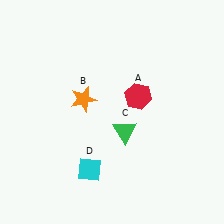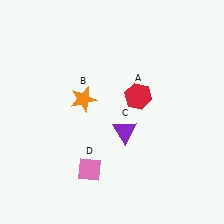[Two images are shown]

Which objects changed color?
C changed from green to purple. D changed from cyan to pink.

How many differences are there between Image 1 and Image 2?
There are 2 differences between the two images.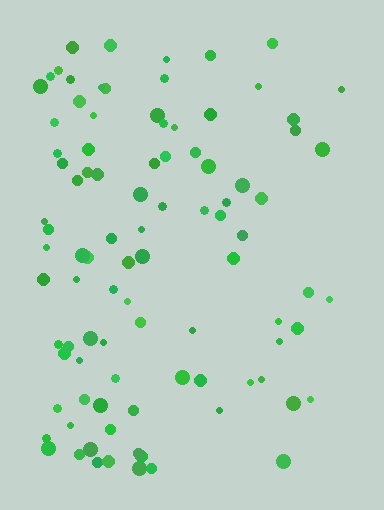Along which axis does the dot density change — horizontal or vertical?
Horizontal.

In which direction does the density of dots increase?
From right to left, with the left side densest.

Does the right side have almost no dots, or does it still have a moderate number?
Still a moderate number, just noticeably fewer than the left.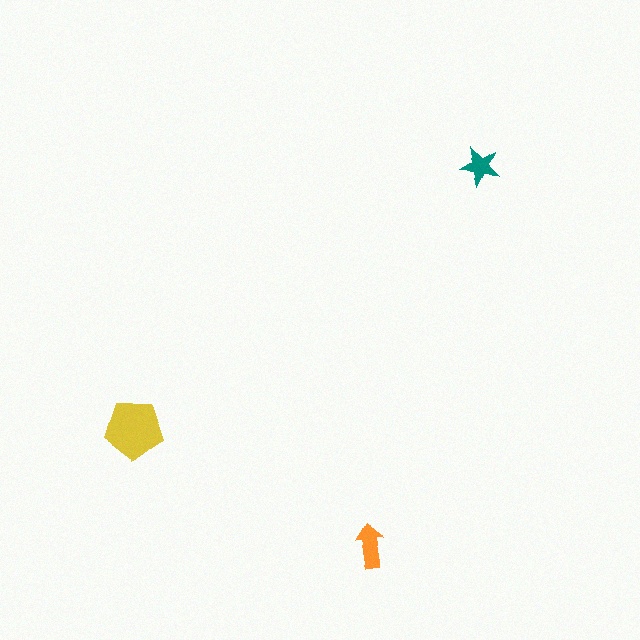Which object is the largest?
The yellow pentagon.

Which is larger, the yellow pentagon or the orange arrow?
The yellow pentagon.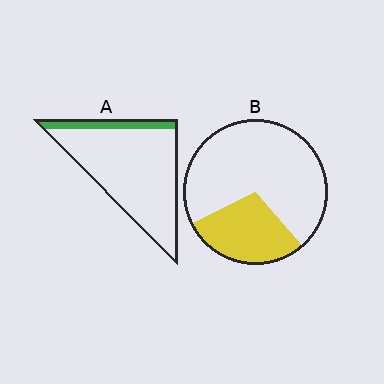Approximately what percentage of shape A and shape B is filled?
A is approximately 15% and B is approximately 30%.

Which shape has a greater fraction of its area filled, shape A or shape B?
Shape B.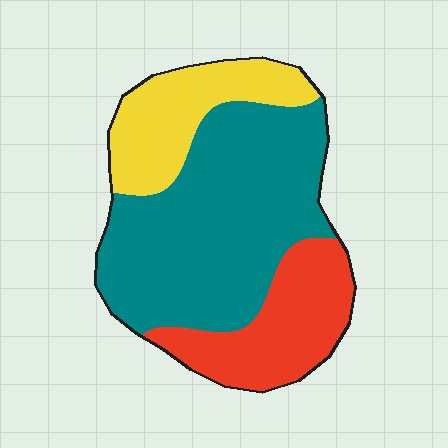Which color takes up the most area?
Teal, at roughly 55%.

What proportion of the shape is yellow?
Yellow takes up between a sixth and a third of the shape.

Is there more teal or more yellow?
Teal.